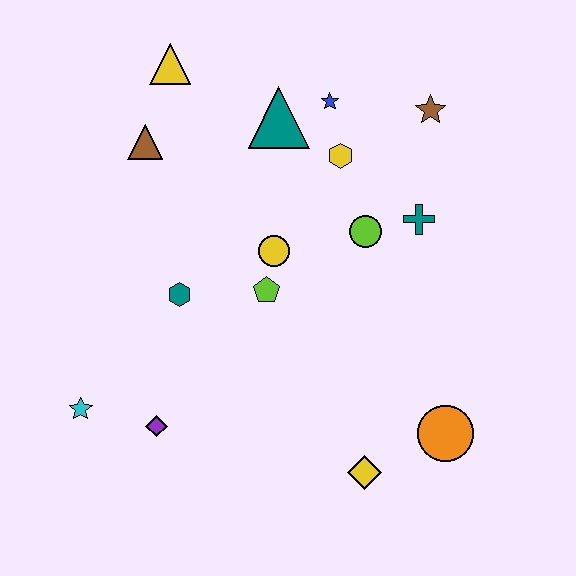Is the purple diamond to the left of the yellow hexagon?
Yes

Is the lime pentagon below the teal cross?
Yes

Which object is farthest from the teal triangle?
The yellow diamond is farthest from the teal triangle.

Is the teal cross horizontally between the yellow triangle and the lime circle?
No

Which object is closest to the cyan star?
The purple diamond is closest to the cyan star.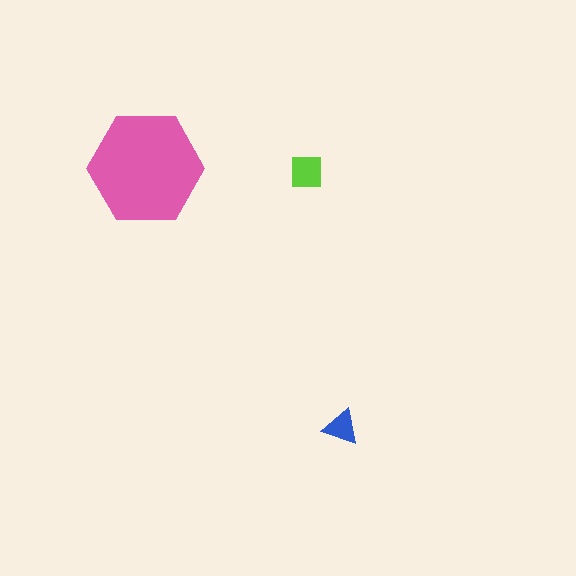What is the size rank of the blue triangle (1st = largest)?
3rd.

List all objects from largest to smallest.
The pink hexagon, the lime square, the blue triangle.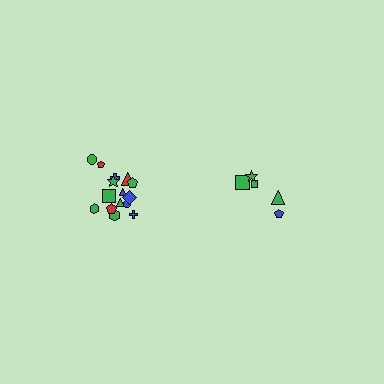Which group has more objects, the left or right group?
The left group.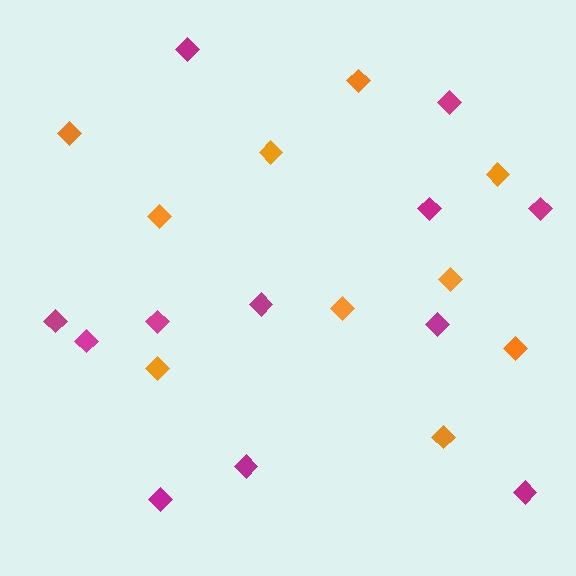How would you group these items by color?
There are 2 groups: one group of magenta diamonds (12) and one group of orange diamonds (10).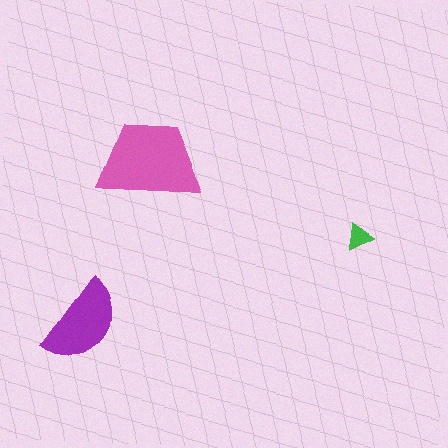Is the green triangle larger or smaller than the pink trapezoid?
Smaller.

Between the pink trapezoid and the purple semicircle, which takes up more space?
The pink trapezoid.